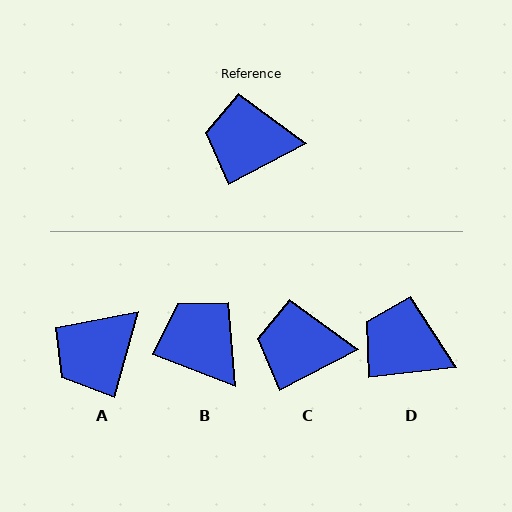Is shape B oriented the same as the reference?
No, it is off by about 49 degrees.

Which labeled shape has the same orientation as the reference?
C.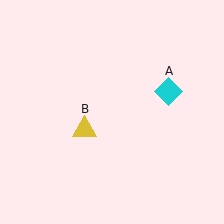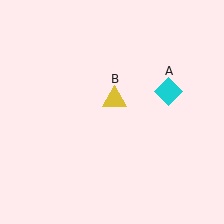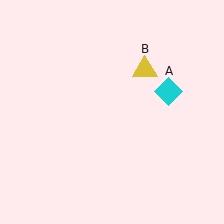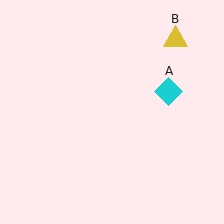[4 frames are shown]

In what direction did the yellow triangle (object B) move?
The yellow triangle (object B) moved up and to the right.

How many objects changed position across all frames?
1 object changed position: yellow triangle (object B).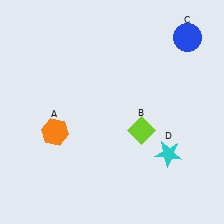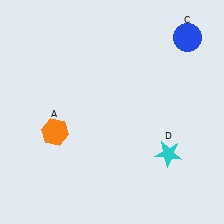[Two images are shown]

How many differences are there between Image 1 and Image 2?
There is 1 difference between the two images.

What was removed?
The lime diamond (B) was removed in Image 2.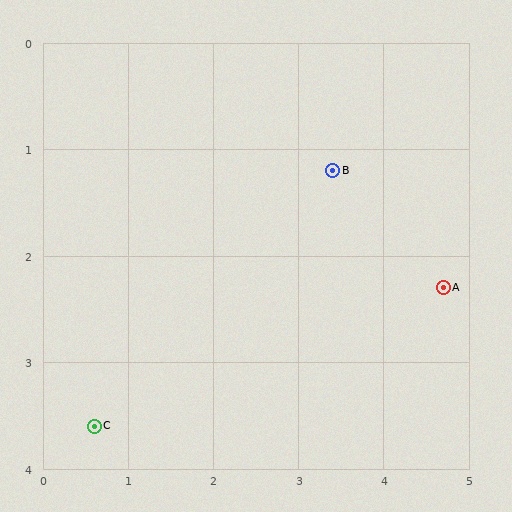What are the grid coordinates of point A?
Point A is at approximately (4.7, 2.3).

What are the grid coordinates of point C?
Point C is at approximately (0.6, 3.6).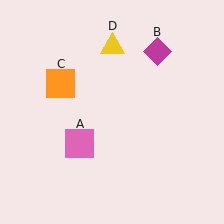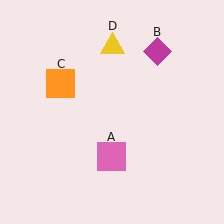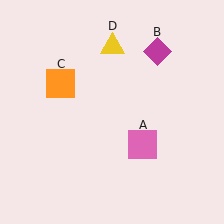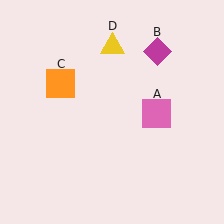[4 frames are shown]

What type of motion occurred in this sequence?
The pink square (object A) rotated counterclockwise around the center of the scene.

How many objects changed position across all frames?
1 object changed position: pink square (object A).